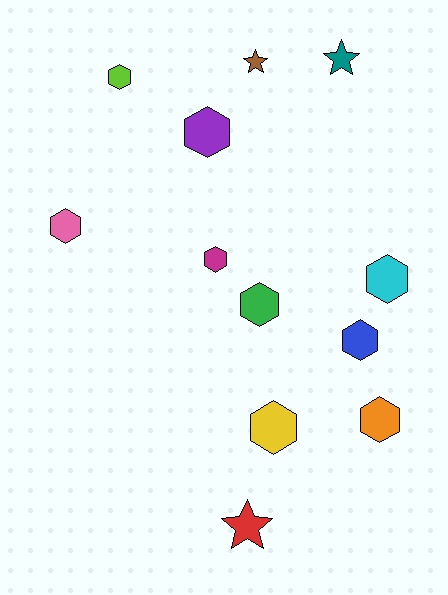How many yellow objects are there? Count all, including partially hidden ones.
There is 1 yellow object.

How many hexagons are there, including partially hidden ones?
There are 9 hexagons.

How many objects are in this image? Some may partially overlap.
There are 12 objects.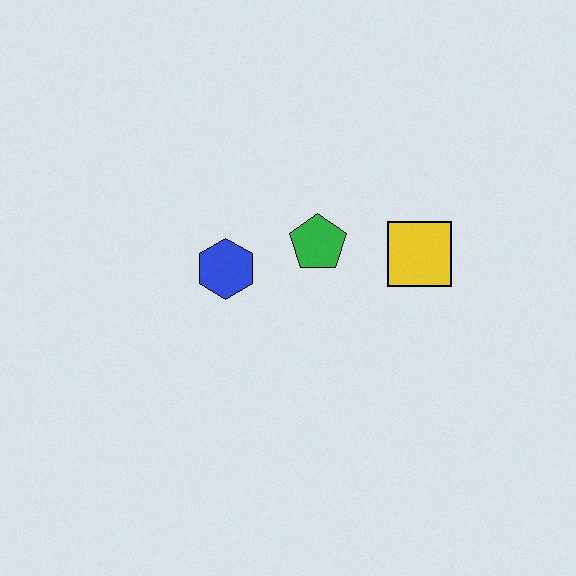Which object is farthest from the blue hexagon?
The yellow square is farthest from the blue hexagon.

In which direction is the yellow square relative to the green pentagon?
The yellow square is to the right of the green pentagon.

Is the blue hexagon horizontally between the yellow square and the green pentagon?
No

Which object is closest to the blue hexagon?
The green pentagon is closest to the blue hexagon.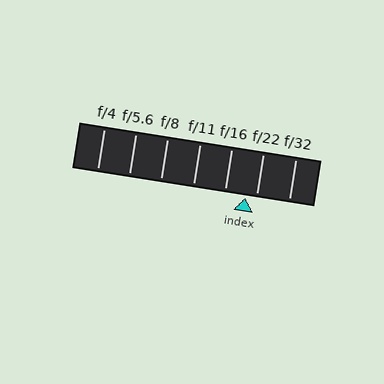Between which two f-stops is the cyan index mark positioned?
The index mark is between f/16 and f/22.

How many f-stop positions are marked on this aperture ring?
There are 7 f-stop positions marked.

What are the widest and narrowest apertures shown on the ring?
The widest aperture shown is f/4 and the narrowest is f/32.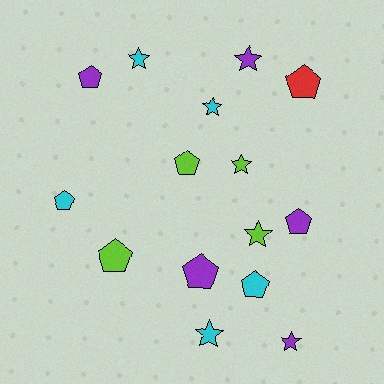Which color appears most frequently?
Cyan, with 5 objects.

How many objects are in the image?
There are 15 objects.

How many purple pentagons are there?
There are 3 purple pentagons.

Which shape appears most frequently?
Pentagon, with 8 objects.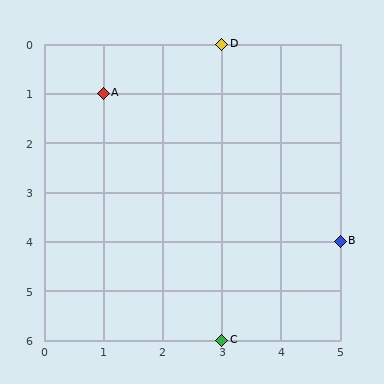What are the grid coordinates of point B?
Point B is at grid coordinates (5, 4).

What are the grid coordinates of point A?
Point A is at grid coordinates (1, 1).